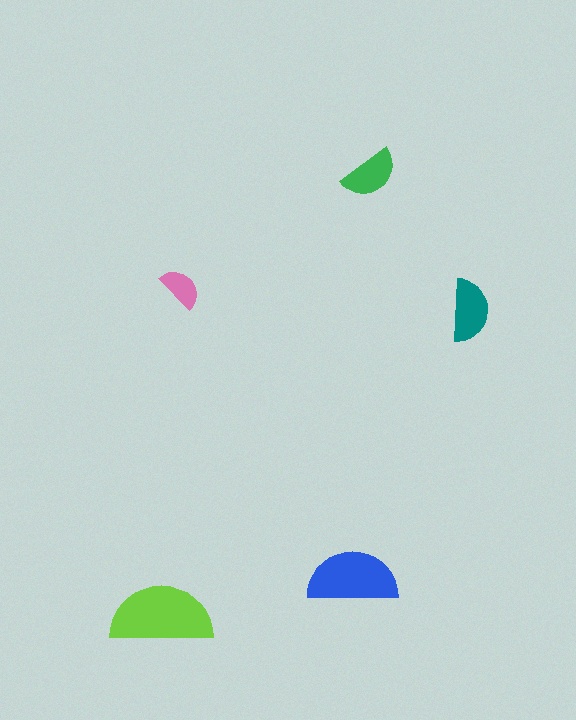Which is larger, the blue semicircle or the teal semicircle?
The blue one.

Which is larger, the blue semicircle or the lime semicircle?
The lime one.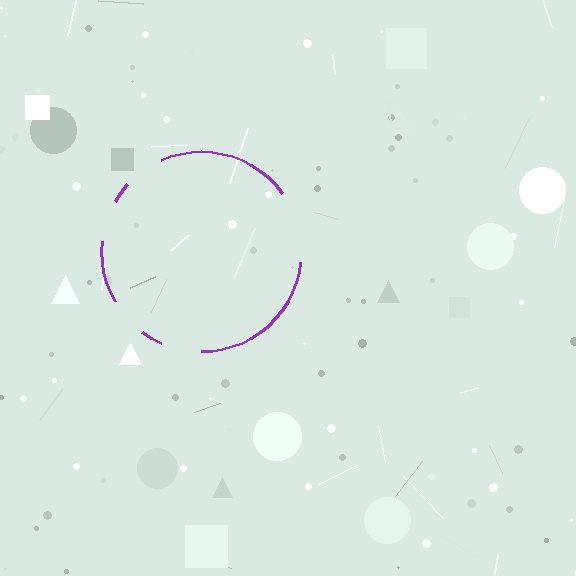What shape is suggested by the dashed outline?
The dashed outline suggests a circle.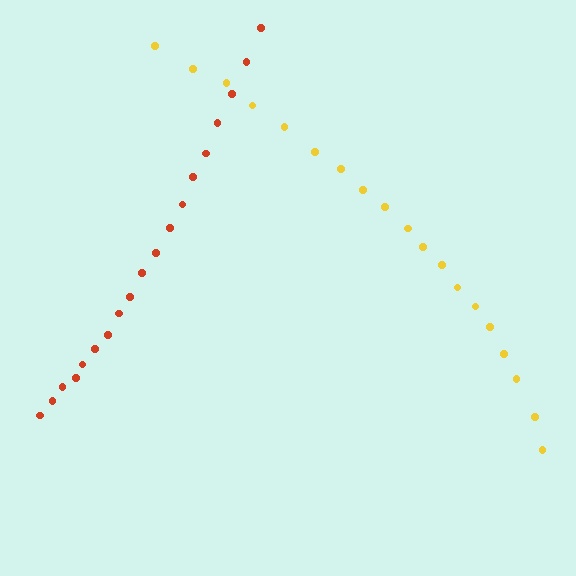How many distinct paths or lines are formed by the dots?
There are 2 distinct paths.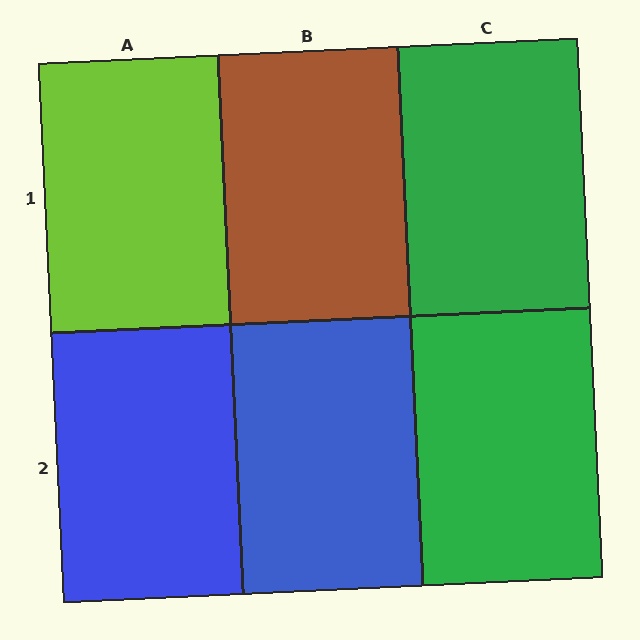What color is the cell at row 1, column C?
Green.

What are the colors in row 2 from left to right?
Blue, blue, green.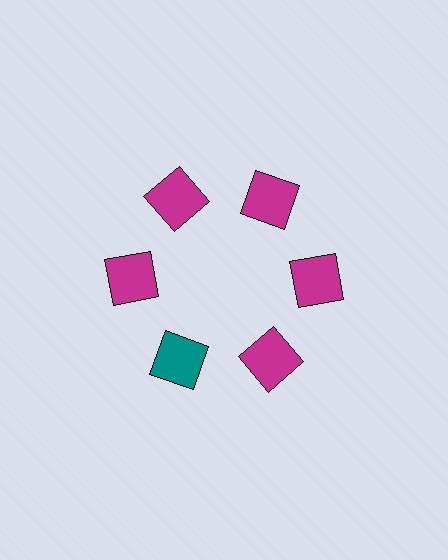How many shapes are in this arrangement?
There are 6 shapes arranged in a ring pattern.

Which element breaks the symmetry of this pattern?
The teal square at roughly the 7 o'clock position breaks the symmetry. All other shapes are magenta squares.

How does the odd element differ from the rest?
It has a different color: teal instead of magenta.